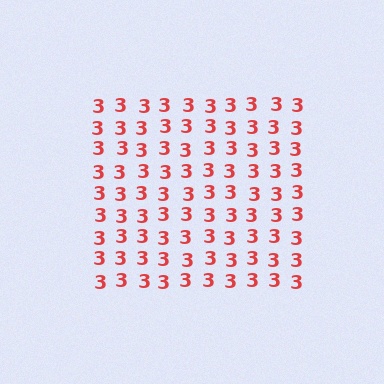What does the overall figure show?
The overall figure shows a square.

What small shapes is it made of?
It is made of small digit 3's.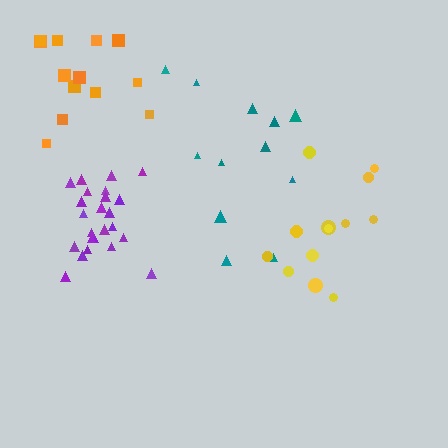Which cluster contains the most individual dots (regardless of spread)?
Purple (24).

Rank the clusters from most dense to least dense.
purple, yellow, orange, teal.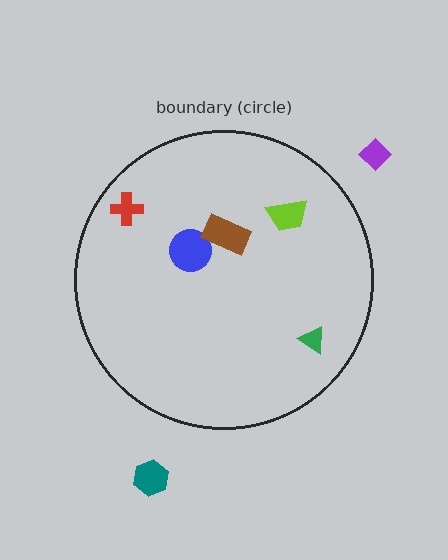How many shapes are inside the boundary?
5 inside, 2 outside.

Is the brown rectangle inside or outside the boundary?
Inside.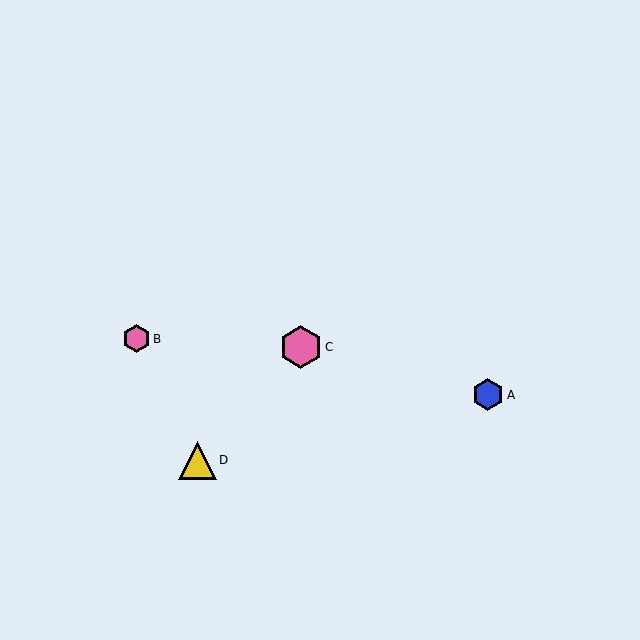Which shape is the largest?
The pink hexagon (labeled C) is the largest.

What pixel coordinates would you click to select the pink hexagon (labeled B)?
Click at (136, 339) to select the pink hexagon B.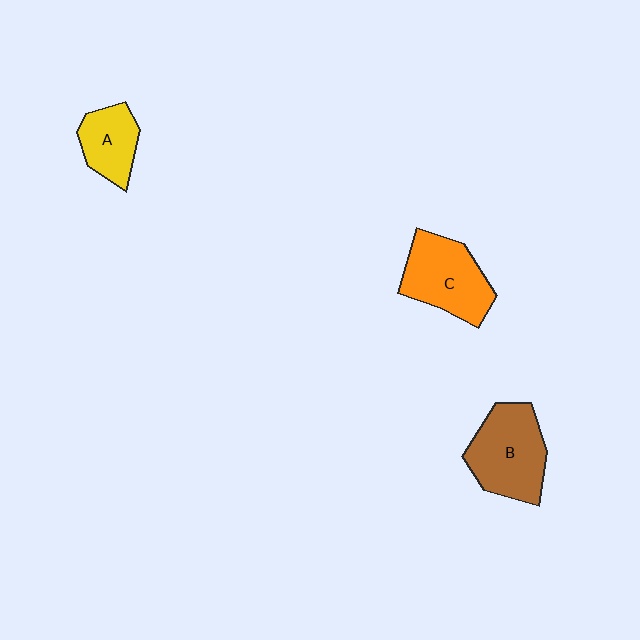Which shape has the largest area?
Shape B (brown).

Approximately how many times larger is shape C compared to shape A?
Approximately 1.5 times.